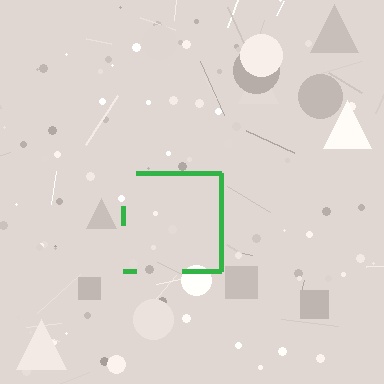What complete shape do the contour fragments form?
The contour fragments form a square.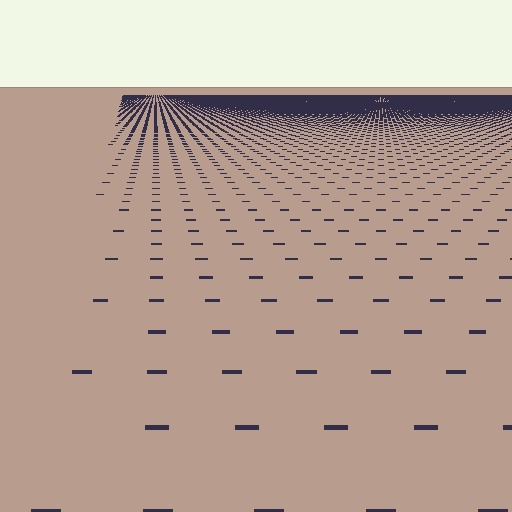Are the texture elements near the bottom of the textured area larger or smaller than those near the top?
Larger. Near the bottom, elements are closer to the viewer and appear at a bigger on-screen size.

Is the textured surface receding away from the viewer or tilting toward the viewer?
The surface is receding away from the viewer. Texture elements get smaller and denser toward the top.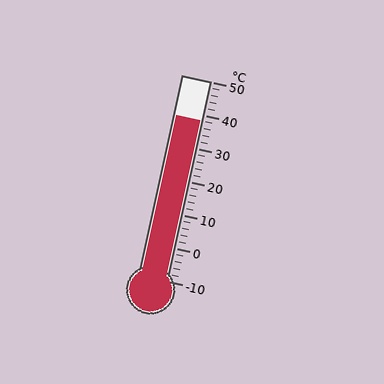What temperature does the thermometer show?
The thermometer shows approximately 38°C.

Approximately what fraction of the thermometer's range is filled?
The thermometer is filled to approximately 80% of its range.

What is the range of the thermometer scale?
The thermometer scale ranges from -10°C to 50°C.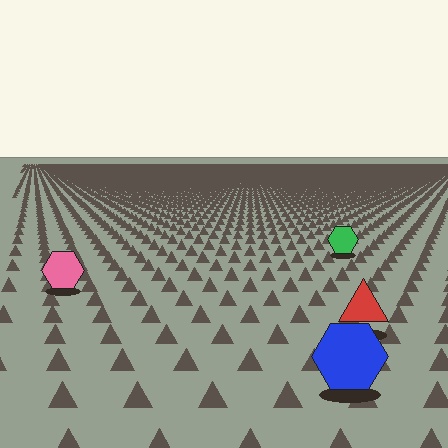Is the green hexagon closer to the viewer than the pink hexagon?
No. The pink hexagon is closer — you can tell from the texture gradient: the ground texture is coarser near it.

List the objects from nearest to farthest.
From nearest to farthest: the blue hexagon, the red triangle, the pink hexagon, the green hexagon.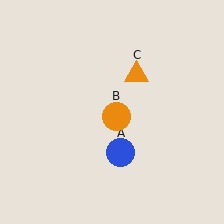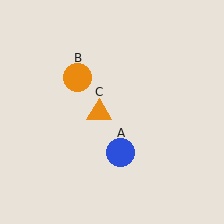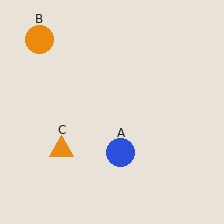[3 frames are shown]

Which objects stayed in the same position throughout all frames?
Blue circle (object A) remained stationary.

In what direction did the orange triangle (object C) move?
The orange triangle (object C) moved down and to the left.